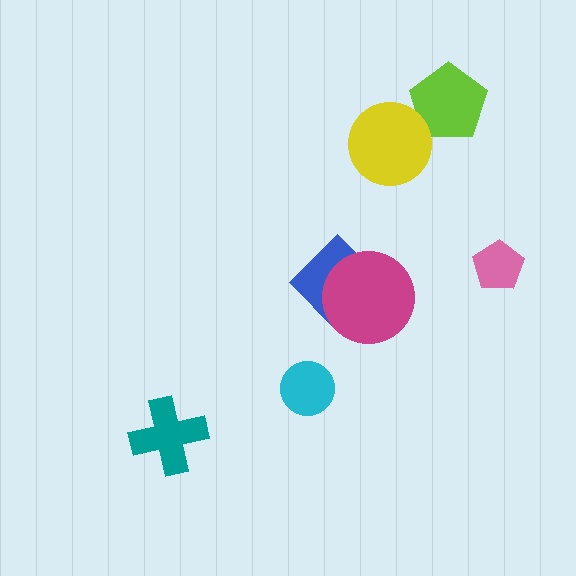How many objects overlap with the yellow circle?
1 object overlaps with the yellow circle.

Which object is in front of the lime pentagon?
The yellow circle is in front of the lime pentagon.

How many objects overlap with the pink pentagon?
0 objects overlap with the pink pentagon.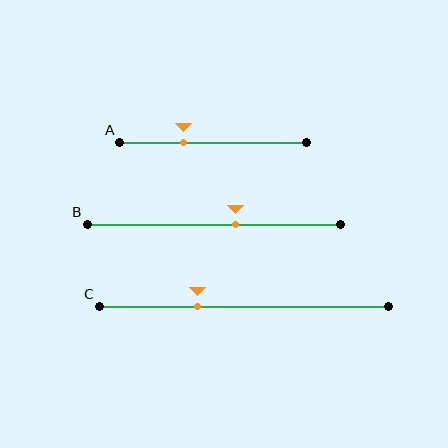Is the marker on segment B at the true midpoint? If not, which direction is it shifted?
No, the marker on segment B is shifted to the right by about 8% of the segment length.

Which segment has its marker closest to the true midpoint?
Segment B has its marker closest to the true midpoint.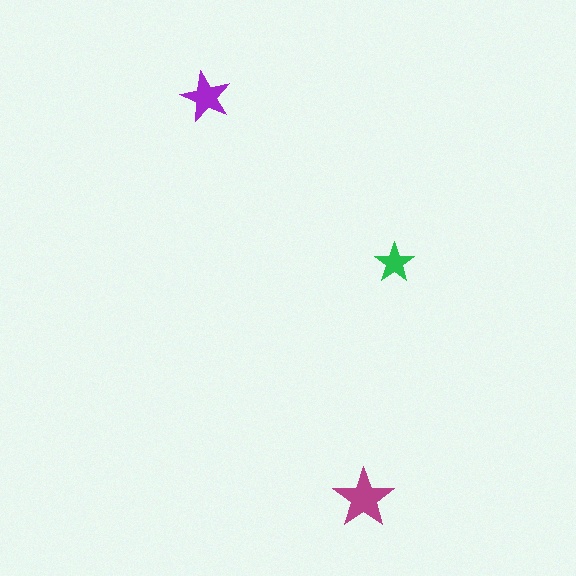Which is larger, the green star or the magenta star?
The magenta one.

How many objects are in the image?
There are 3 objects in the image.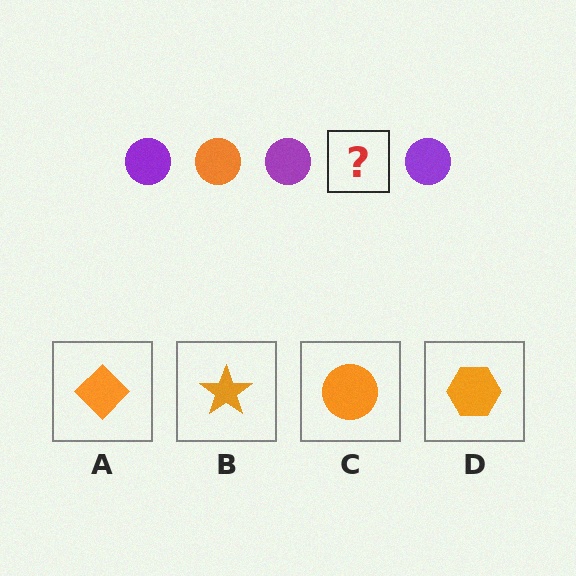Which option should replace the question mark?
Option C.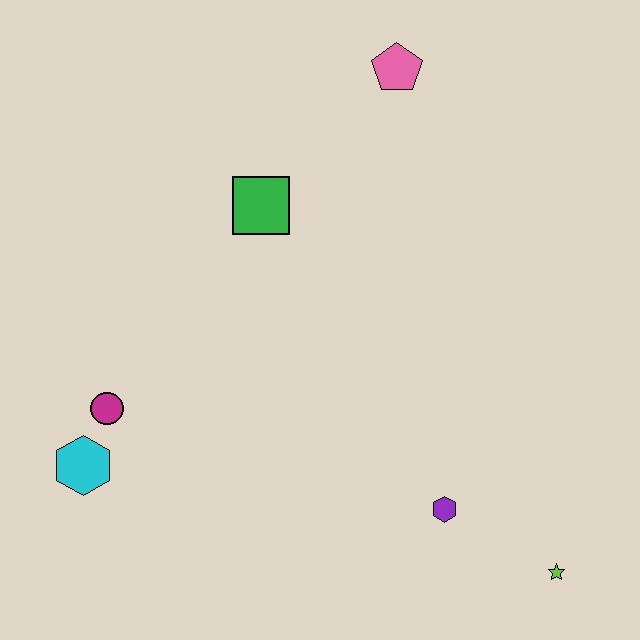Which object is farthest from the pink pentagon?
The lime star is farthest from the pink pentagon.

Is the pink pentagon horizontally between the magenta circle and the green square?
No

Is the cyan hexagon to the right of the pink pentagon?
No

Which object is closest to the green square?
The pink pentagon is closest to the green square.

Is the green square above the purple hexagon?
Yes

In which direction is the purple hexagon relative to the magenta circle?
The purple hexagon is to the right of the magenta circle.